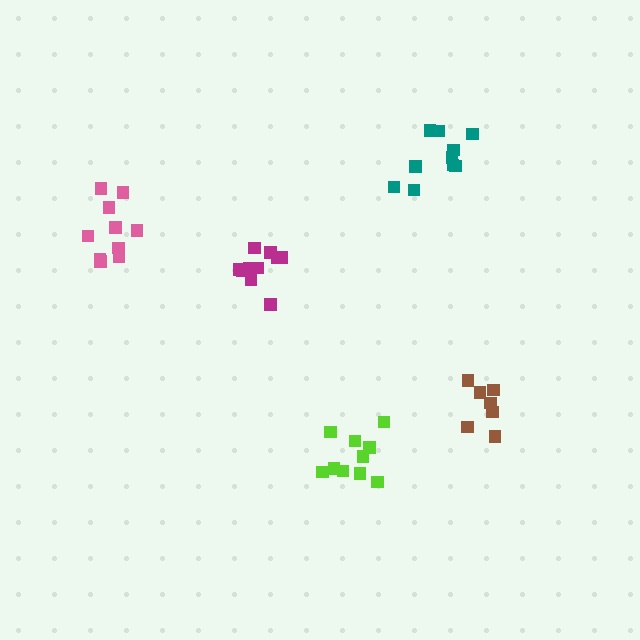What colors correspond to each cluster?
The clusters are colored: brown, teal, magenta, pink, lime.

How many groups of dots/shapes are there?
There are 5 groups.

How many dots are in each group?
Group 1: 7 dots, Group 2: 10 dots, Group 3: 10 dots, Group 4: 10 dots, Group 5: 10 dots (47 total).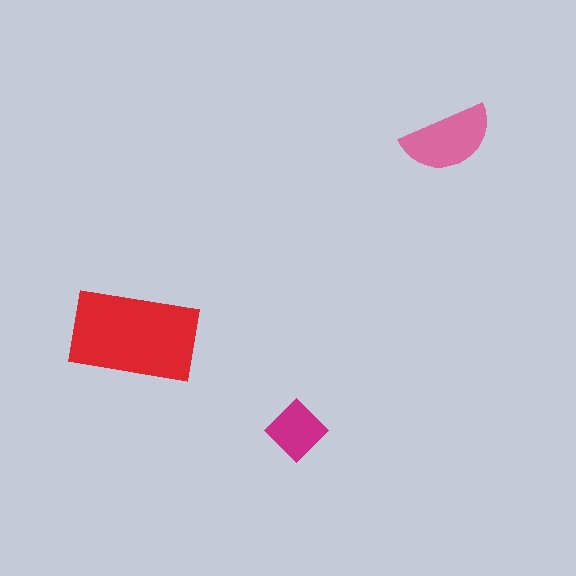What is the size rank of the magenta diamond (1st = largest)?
3rd.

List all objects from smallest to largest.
The magenta diamond, the pink semicircle, the red rectangle.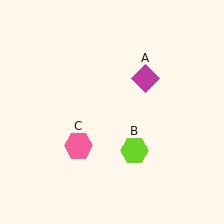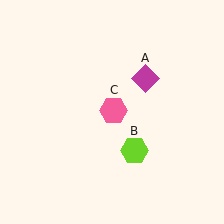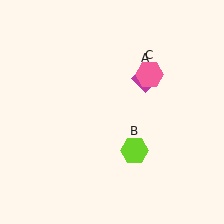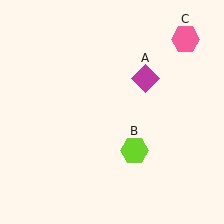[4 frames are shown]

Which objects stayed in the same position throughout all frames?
Magenta diamond (object A) and lime hexagon (object B) remained stationary.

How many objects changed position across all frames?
1 object changed position: pink hexagon (object C).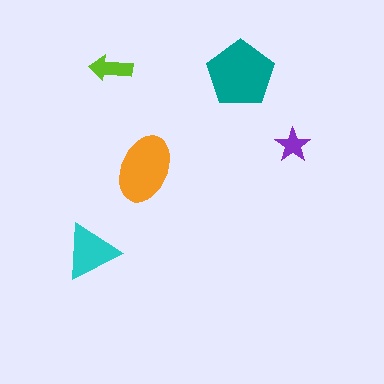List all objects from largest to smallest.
The teal pentagon, the orange ellipse, the cyan triangle, the lime arrow, the purple star.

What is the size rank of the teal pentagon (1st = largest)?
1st.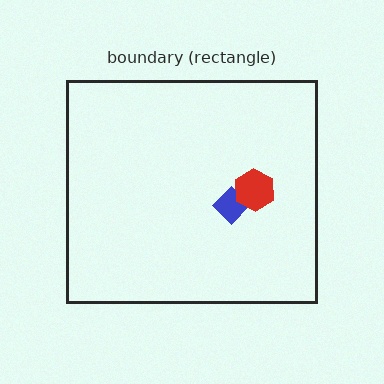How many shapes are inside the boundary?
2 inside, 0 outside.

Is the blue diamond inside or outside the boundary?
Inside.